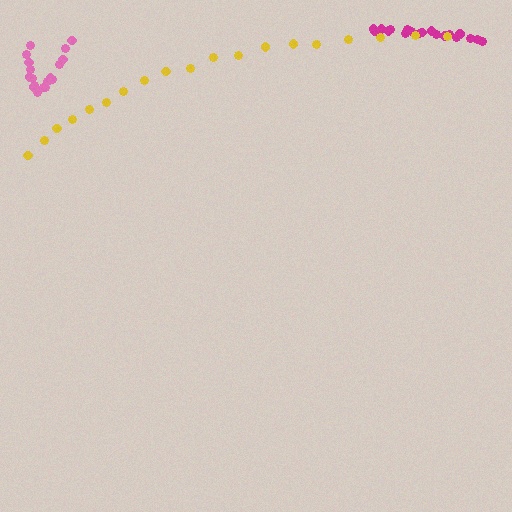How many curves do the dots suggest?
There are 3 distinct paths.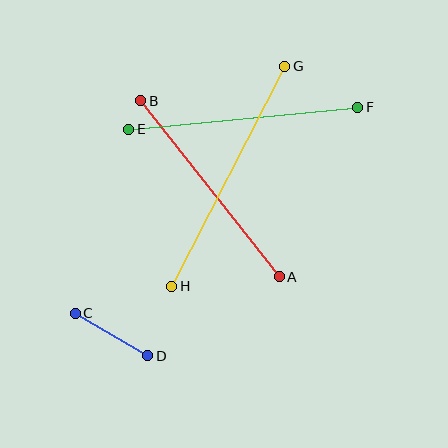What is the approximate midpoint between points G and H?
The midpoint is at approximately (228, 176) pixels.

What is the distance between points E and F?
The distance is approximately 230 pixels.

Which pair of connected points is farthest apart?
Points G and H are farthest apart.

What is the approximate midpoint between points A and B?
The midpoint is at approximately (210, 189) pixels.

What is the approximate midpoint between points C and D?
The midpoint is at approximately (112, 335) pixels.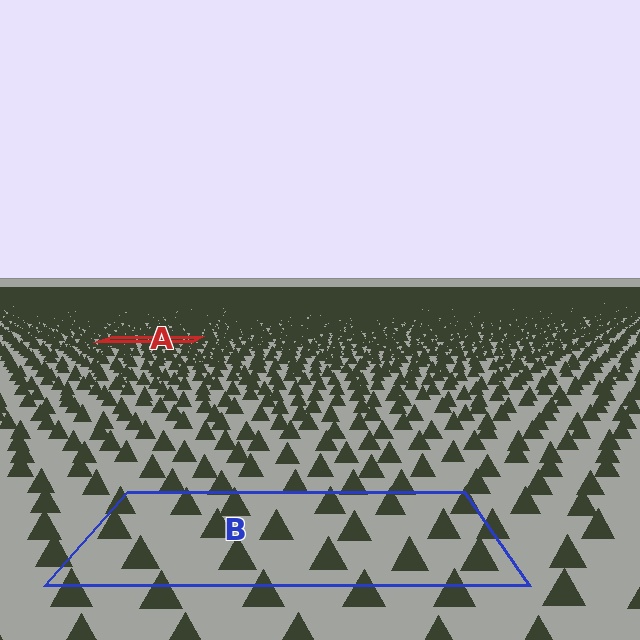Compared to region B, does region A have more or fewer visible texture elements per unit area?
Region A has more texture elements per unit area — they are packed more densely because it is farther away.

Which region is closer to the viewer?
Region B is closer. The texture elements there are larger and more spread out.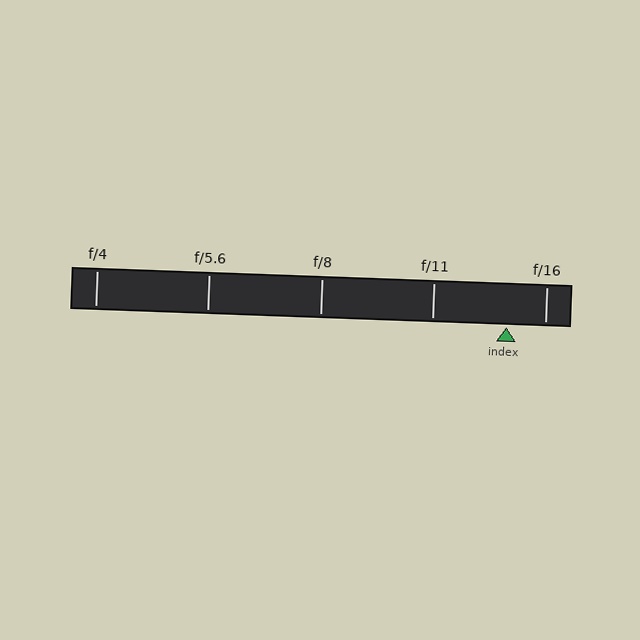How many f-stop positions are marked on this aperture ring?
There are 5 f-stop positions marked.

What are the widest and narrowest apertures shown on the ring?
The widest aperture shown is f/4 and the narrowest is f/16.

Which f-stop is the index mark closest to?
The index mark is closest to f/16.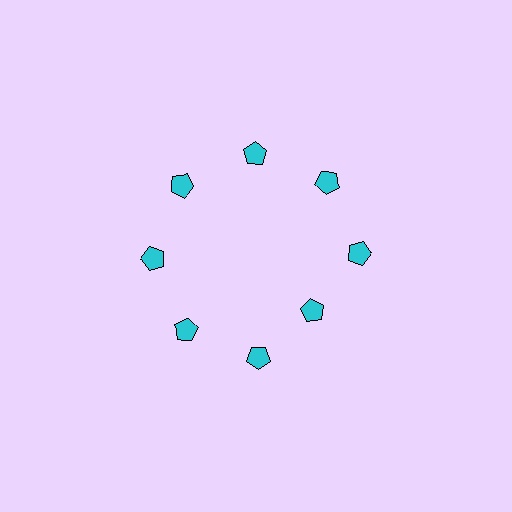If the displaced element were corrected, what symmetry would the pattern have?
It would have 8-fold rotational symmetry — the pattern would map onto itself every 45 degrees.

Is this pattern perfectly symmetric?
No. The 8 cyan pentagons are arranged in a ring, but one element near the 4 o'clock position is pulled inward toward the center, breaking the 8-fold rotational symmetry.